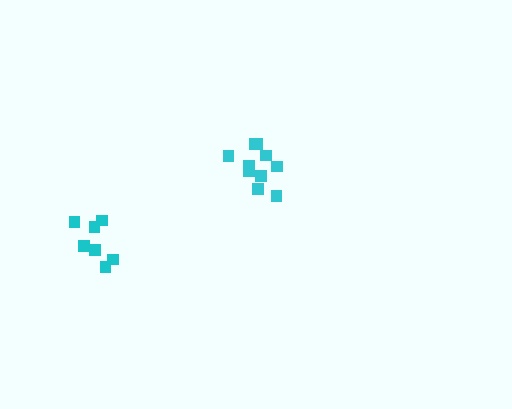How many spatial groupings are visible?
There are 2 spatial groupings.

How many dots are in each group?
Group 1: 7 dots, Group 2: 10 dots (17 total).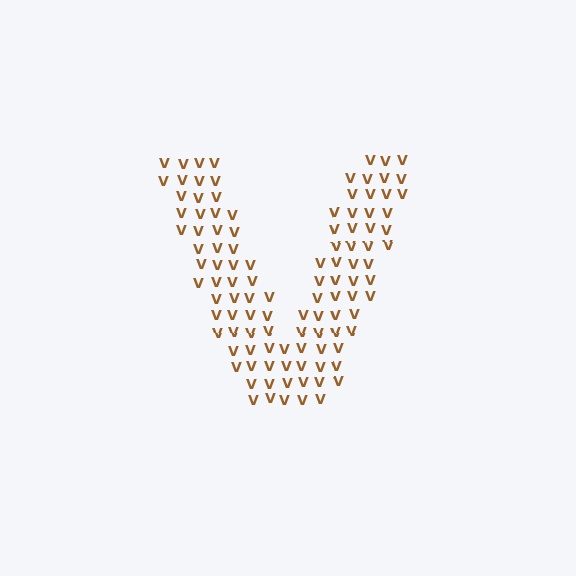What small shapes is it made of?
It is made of small letter V's.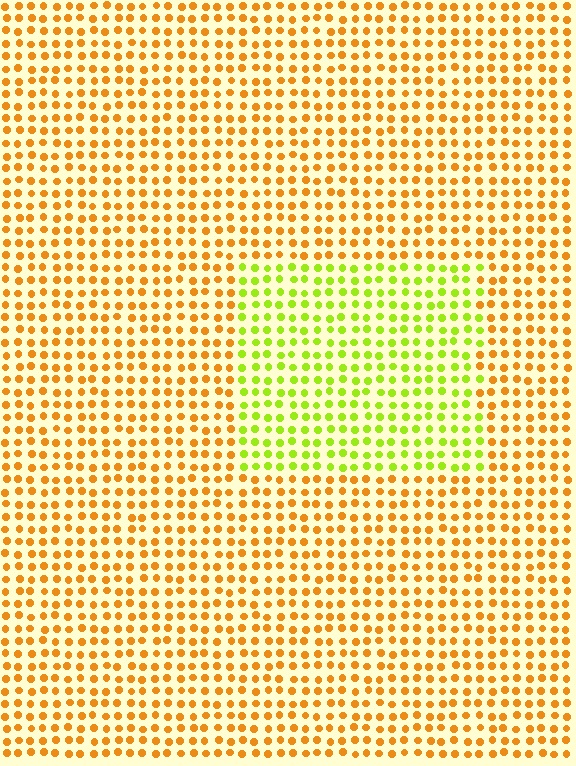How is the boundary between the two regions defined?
The boundary is defined purely by a slight shift in hue (about 50 degrees). Spacing, size, and orientation are identical on both sides.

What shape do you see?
I see a rectangle.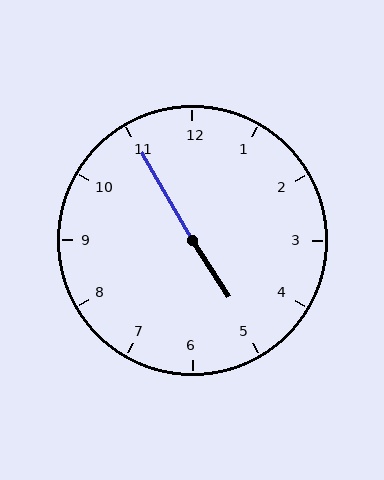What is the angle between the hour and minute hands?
Approximately 178 degrees.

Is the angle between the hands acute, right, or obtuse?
It is obtuse.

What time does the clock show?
4:55.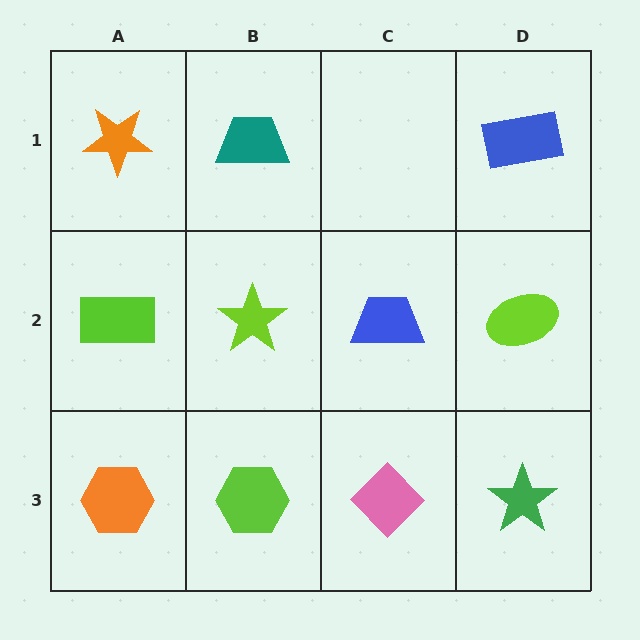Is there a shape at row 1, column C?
No, that cell is empty.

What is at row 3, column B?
A lime hexagon.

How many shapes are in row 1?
3 shapes.